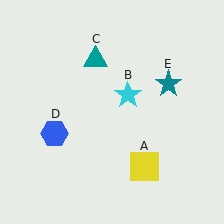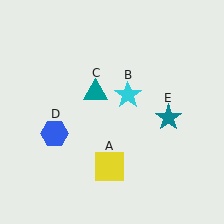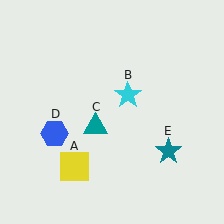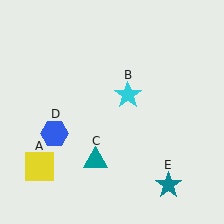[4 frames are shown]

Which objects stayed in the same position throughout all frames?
Cyan star (object B) and blue hexagon (object D) remained stationary.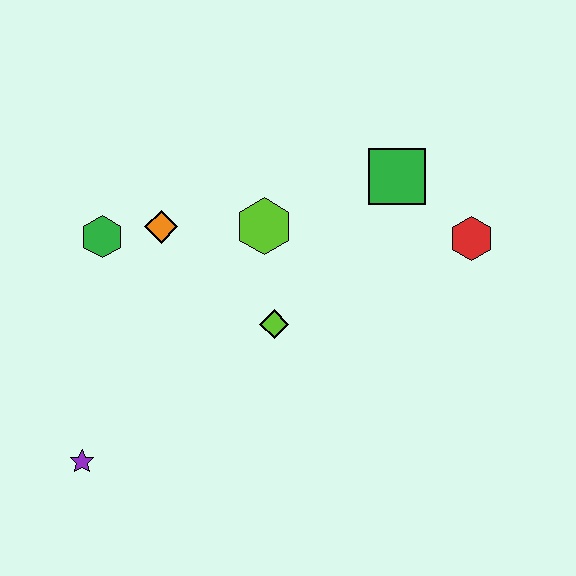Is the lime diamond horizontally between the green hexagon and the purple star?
No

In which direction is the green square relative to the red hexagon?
The green square is to the left of the red hexagon.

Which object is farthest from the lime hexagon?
The purple star is farthest from the lime hexagon.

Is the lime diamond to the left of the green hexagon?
No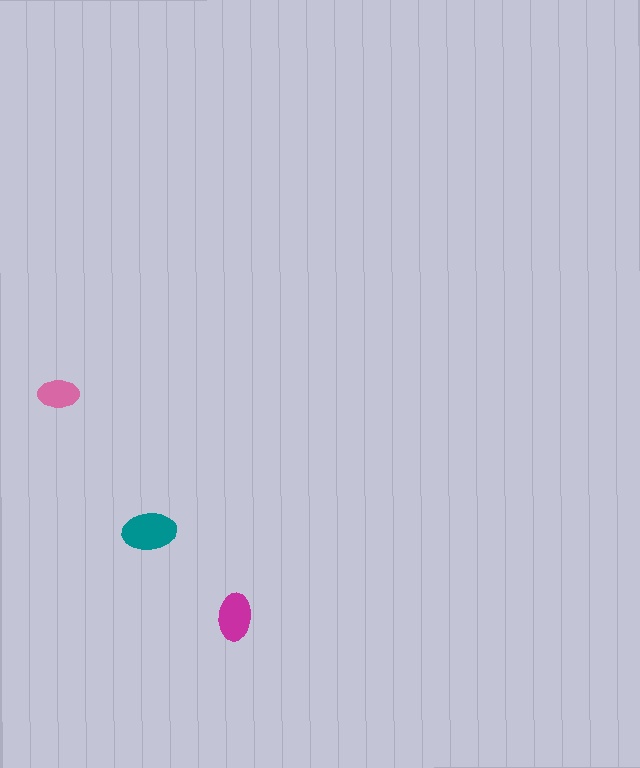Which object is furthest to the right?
The magenta ellipse is rightmost.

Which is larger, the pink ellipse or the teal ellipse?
The teal one.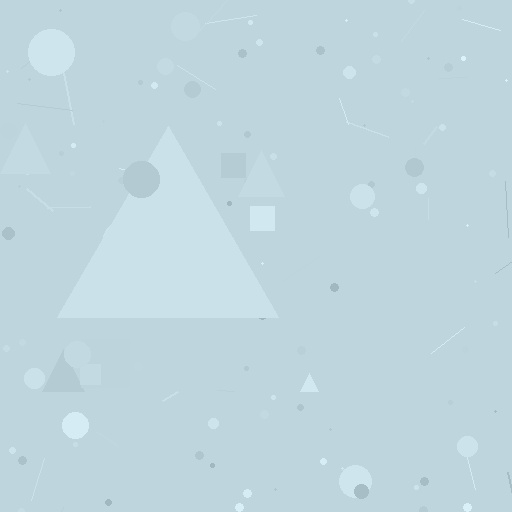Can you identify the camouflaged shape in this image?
The camouflaged shape is a triangle.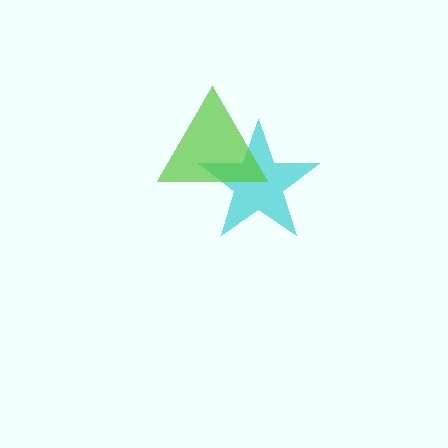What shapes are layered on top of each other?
The layered shapes are: a cyan star, a lime triangle.